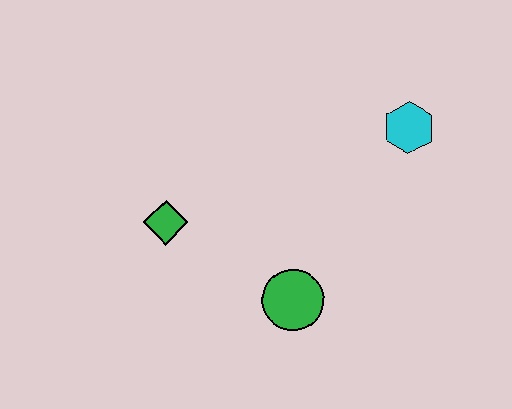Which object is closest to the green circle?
The green diamond is closest to the green circle.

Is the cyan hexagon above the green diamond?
Yes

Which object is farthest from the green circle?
The cyan hexagon is farthest from the green circle.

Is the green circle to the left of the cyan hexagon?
Yes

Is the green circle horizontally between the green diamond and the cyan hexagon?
Yes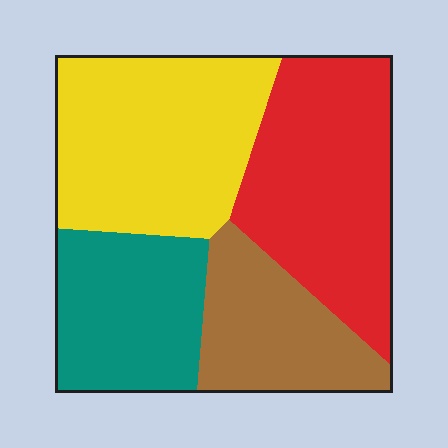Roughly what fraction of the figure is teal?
Teal takes up about one fifth (1/5) of the figure.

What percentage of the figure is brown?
Brown covers 18% of the figure.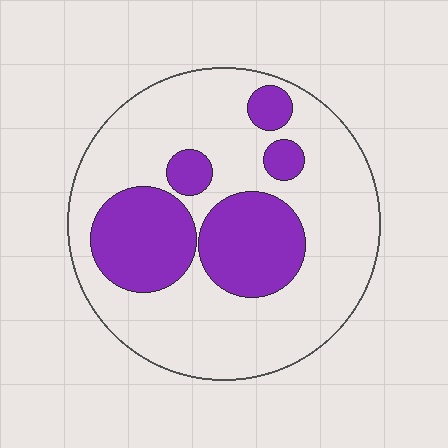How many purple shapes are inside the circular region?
5.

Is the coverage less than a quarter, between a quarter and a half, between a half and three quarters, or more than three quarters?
Between a quarter and a half.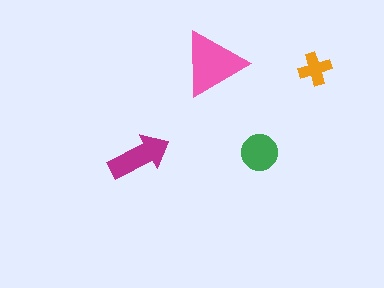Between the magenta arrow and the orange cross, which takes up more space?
The magenta arrow.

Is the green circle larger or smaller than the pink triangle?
Smaller.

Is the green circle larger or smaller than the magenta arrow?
Smaller.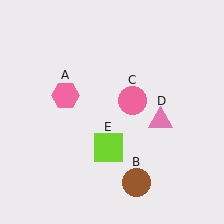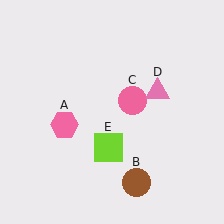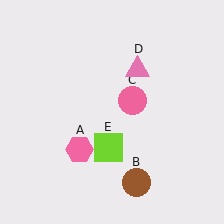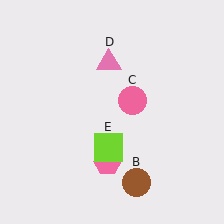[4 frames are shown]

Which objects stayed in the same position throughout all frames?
Brown circle (object B) and pink circle (object C) and lime square (object E) remained stationary.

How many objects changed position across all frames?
2 objects changed position: pink hexagon (object A), pink triangle (object D).